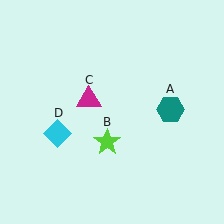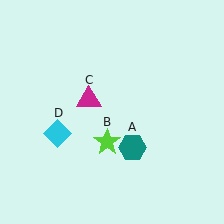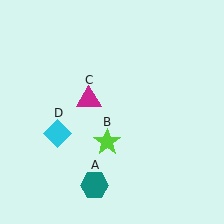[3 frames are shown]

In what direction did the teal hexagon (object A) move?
The teal hexagon (object A) moved down and to the left.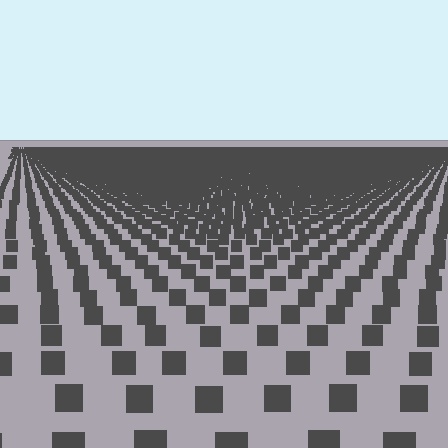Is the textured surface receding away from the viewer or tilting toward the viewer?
The surface is receding away from the viewer. Texture elements get smaller and denser toward the top.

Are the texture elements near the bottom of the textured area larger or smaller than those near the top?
Larger. Near the bottom, elements are closer to the viewer and appear at a bigger on-screen size.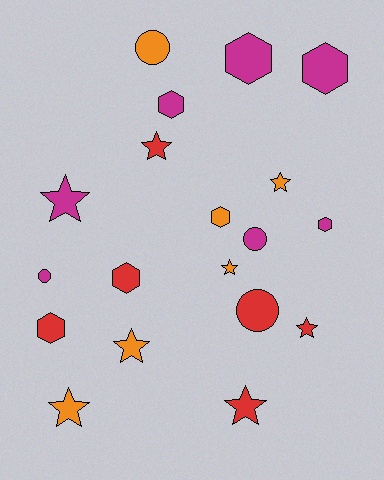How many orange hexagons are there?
There is 1 orange hexagon.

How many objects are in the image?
There are 19 objects.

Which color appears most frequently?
Magenta, with 7 objects.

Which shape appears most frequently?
Star, with 8 objects.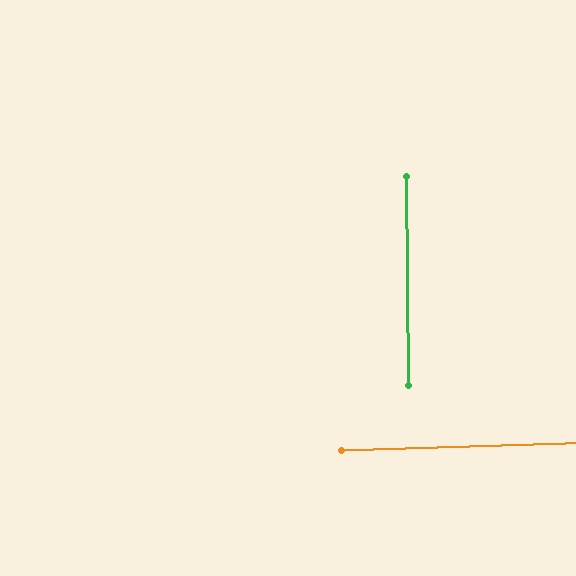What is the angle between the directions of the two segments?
Approximately 89 degrees.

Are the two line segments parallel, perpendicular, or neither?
Perpendicular — they meet at approximately 89°.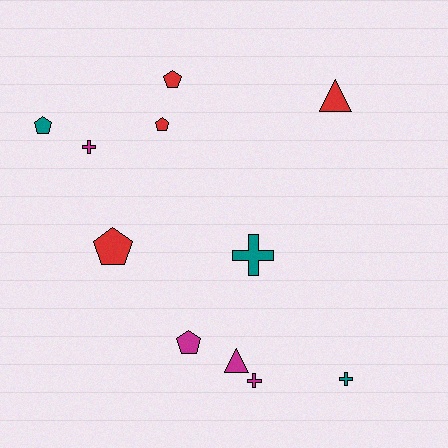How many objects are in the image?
There are 11 objects.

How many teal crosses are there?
There are 2 teal crosses.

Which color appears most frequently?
Red, with 4 objects.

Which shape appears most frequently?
Pentagon, with 5 objects.